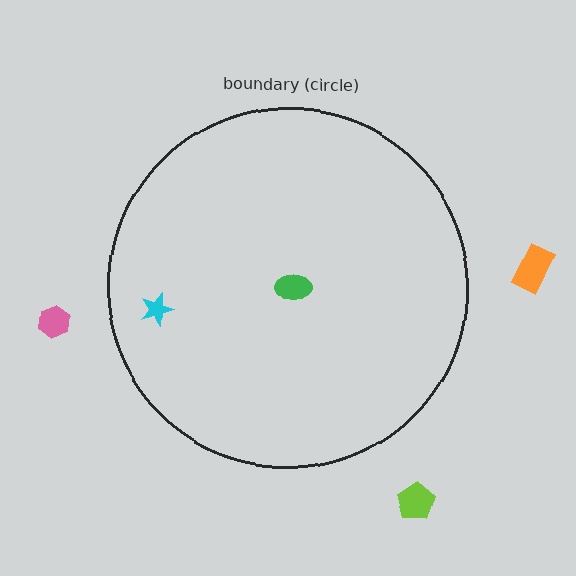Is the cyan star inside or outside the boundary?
Inside.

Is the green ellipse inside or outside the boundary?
Inside.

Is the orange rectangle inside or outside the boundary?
Outside.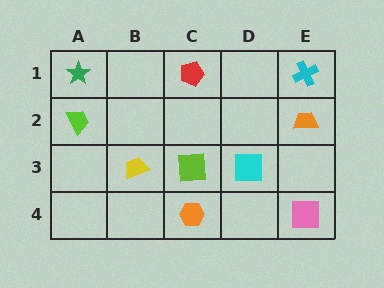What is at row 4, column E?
A pink square.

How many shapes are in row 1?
3 shapes.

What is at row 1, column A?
A green star.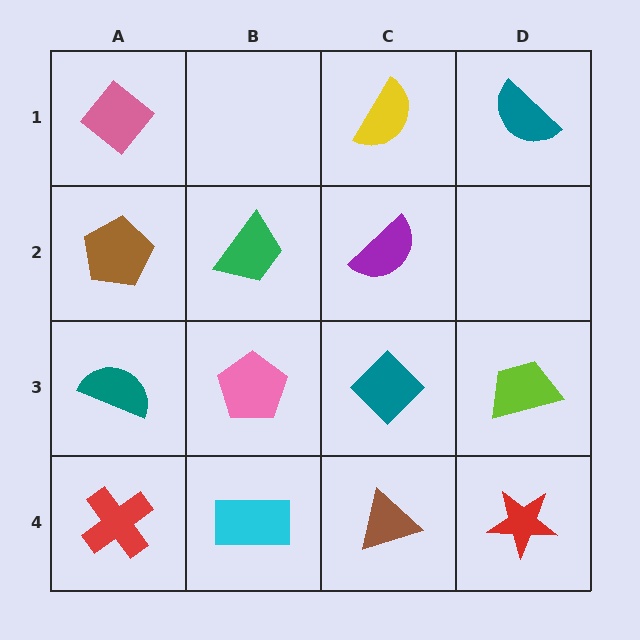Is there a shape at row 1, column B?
No, that cell is empty.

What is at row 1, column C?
A yellow semicircle.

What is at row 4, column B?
A cyan rectangle.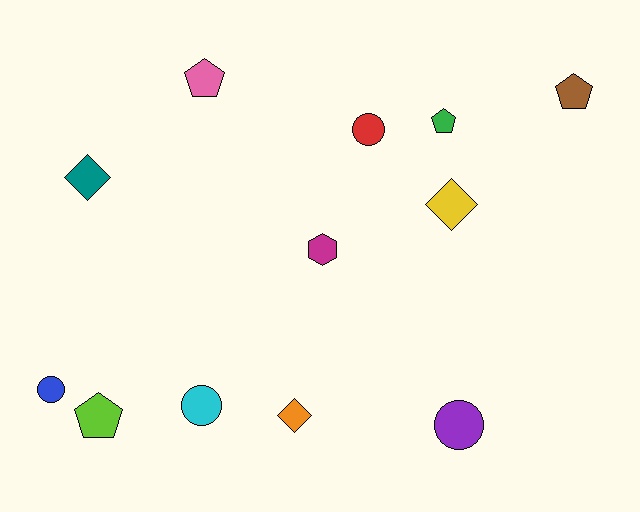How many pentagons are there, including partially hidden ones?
There are 4 pentagons.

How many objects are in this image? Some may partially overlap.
There are 12 objects.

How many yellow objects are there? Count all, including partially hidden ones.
There is 1 yellow object.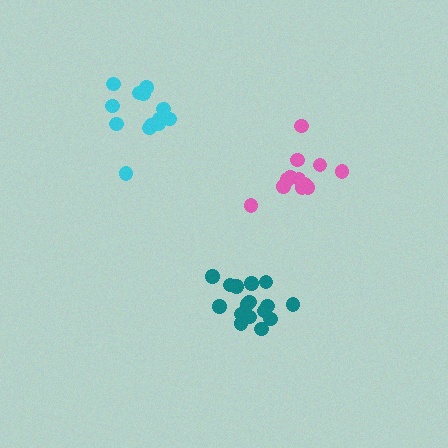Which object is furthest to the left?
The cyan cluster is leftmost.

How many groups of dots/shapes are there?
There are 3 groups.